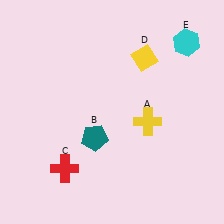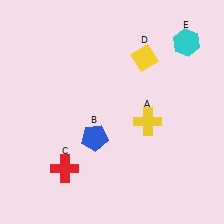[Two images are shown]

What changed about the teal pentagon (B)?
In Image 1, B is teal. In Image 2, it changed to blue.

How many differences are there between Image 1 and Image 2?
There is 1 difference between the two images.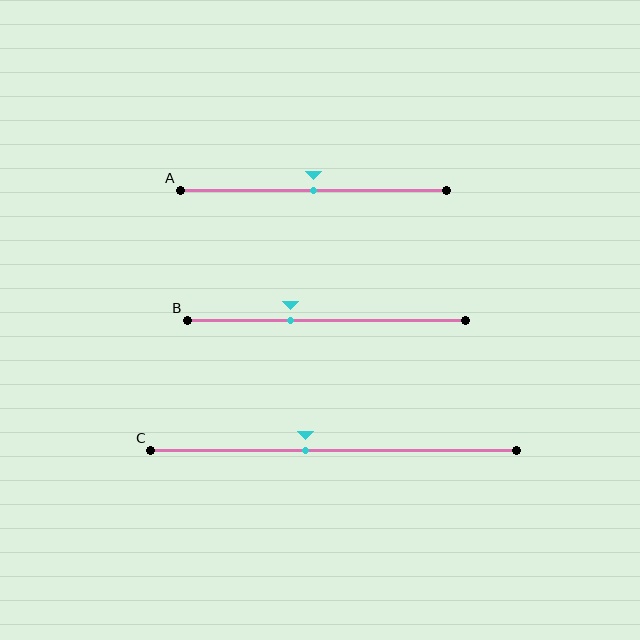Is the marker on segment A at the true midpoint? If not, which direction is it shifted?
Yes, the marker on segment A is at the true midpoint.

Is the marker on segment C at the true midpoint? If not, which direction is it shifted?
No, the marker on segment C is shifted to the left by about 8% of the segment length.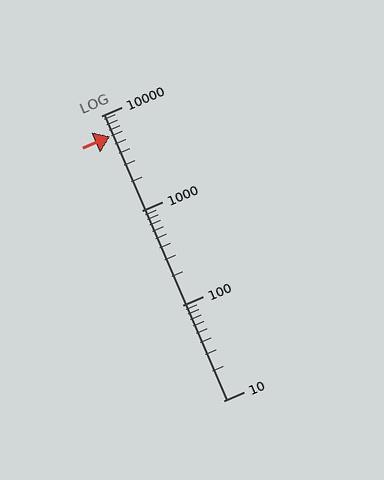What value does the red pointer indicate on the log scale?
The pointer indicates approximately 6100.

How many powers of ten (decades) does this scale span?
The scale spans 3 decades, from 10 to 10000.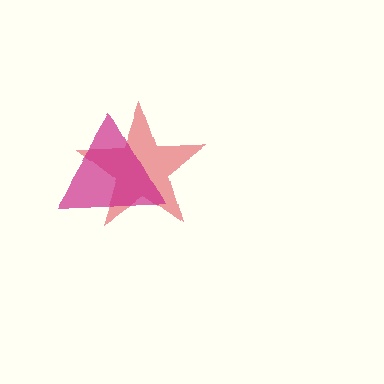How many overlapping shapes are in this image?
There are 2 overlapping shapes in the image.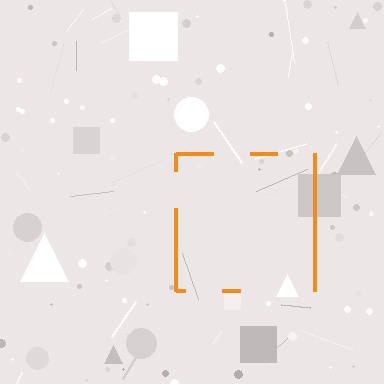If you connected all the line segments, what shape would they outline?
They would outline a square.